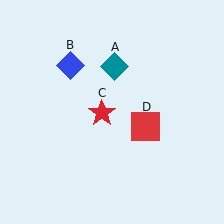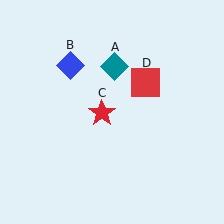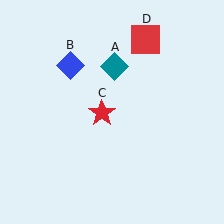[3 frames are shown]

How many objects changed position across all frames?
1 object changed position: red square (object D).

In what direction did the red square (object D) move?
The red square (object D) moved up.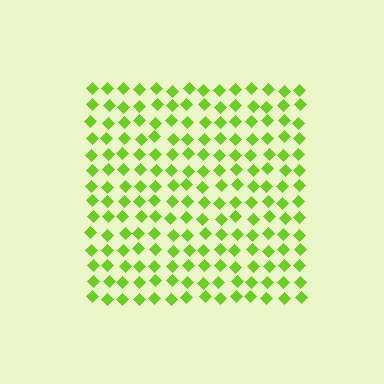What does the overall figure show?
The overall figure shows a square.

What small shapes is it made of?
It is made of small diamonds.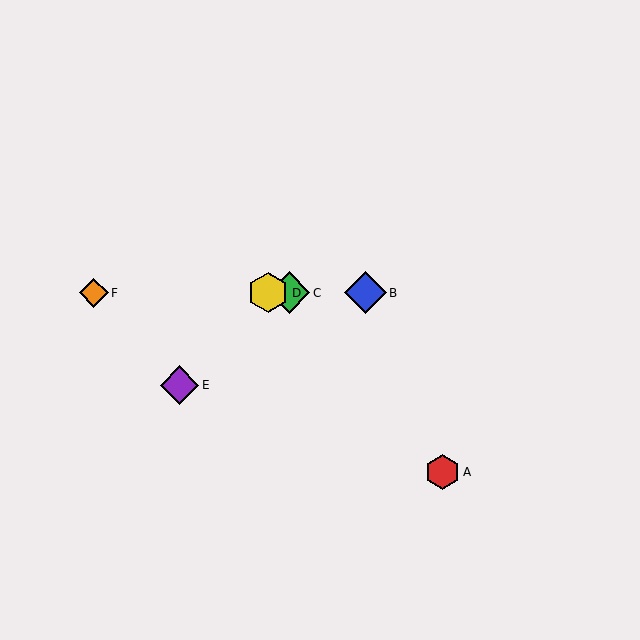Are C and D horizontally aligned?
Yes, both are at y≈293.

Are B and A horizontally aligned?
No, B is at y≈293 and A is at y≈472.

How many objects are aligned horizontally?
4 objects (B, C, D, F) are aligned horizontally.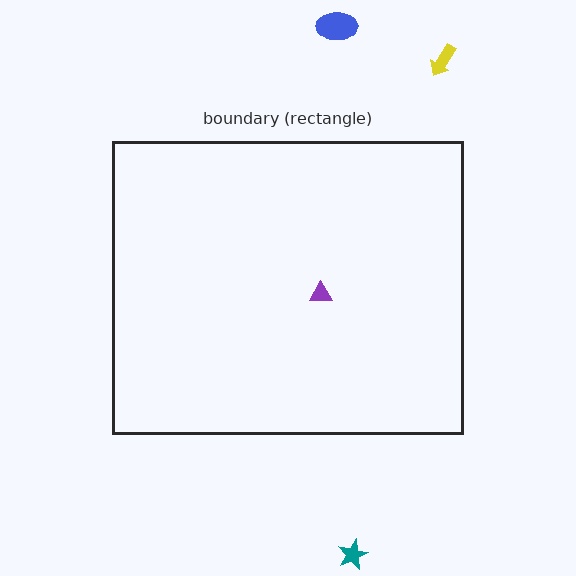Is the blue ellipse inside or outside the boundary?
Outside.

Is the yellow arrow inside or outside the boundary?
Outside.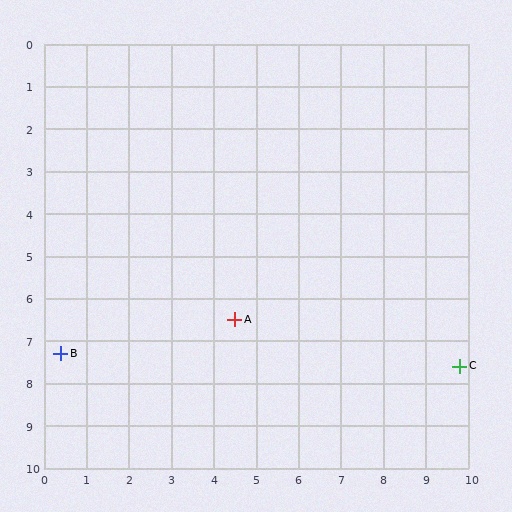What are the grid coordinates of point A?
Point A is at approximately (4.5, 6.5).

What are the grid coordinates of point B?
Point B is at approximately (0.4, 7.3).